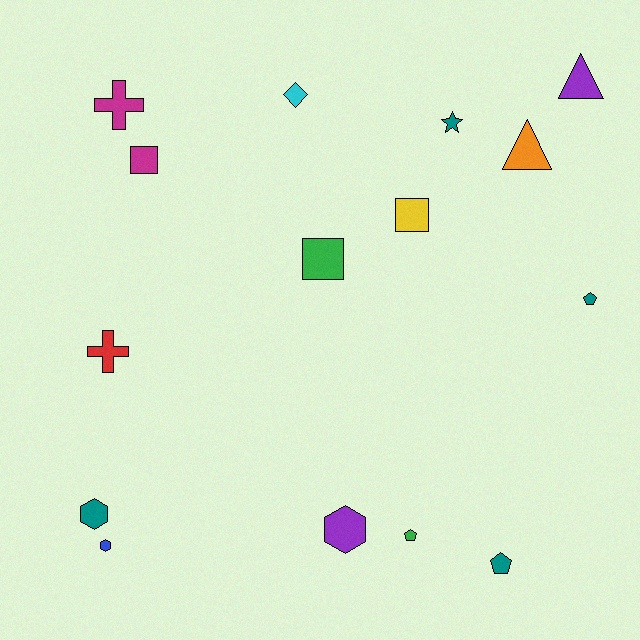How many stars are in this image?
There is 1 star.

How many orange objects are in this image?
There is 1 orange object.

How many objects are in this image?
There are 15 objects.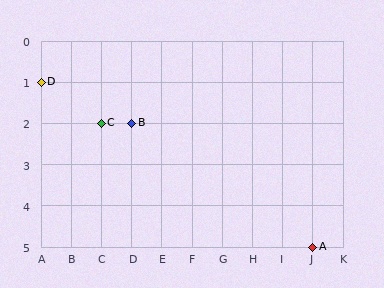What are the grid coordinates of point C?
Point C is at grid coordinates (C, 2).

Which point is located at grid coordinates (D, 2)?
Point B is at (D, 2).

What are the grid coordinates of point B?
Point B is at grid coordinates (D, 2).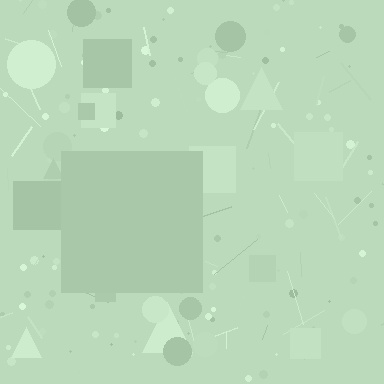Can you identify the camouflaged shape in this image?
The camouflaged shape is a square.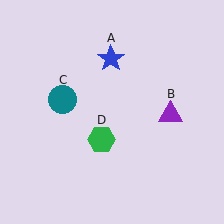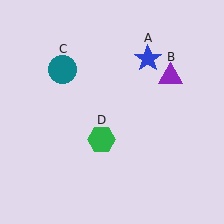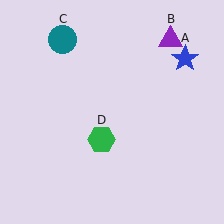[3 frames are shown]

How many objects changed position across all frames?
3 objects changed position: blue star (object A), purple triangle (object B), teal circle (object C).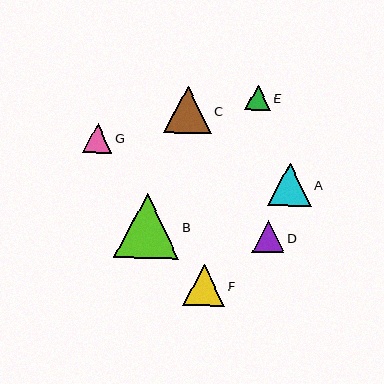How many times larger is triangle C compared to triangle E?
Triangle C is approximately 1.9 times the size of triangle E.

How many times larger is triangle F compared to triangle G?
Triangle F is approximately 1.4 times the size of triangle G.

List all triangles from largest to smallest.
From largest to smallest: B, C, A, F, D, G, E.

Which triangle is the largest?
Triangle B is the largest with a size of approximately 65 pixels.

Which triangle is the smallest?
Triangle E is the smallest with a size of approximately 25 pixels.